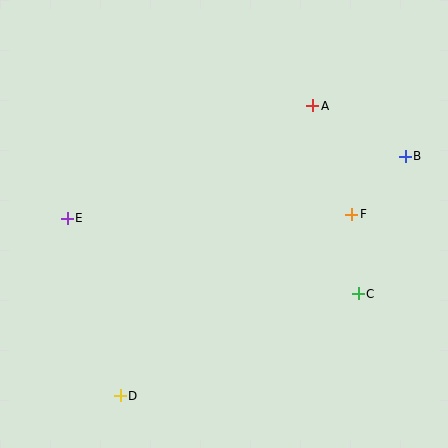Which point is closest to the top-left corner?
Point E is closest to the top-left corner.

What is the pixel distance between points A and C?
The distance between A and C is 193 pixels.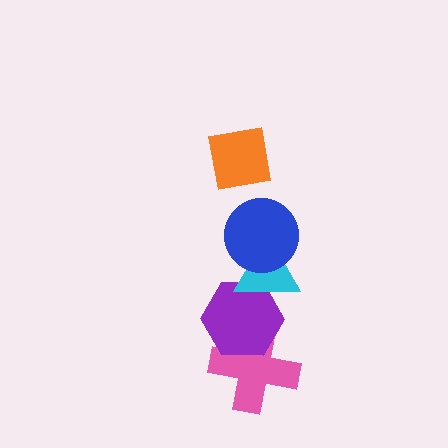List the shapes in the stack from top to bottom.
From top to bottom: the orange square, the blue circle, the cyan triangle, the purple hexagon, the pink cross.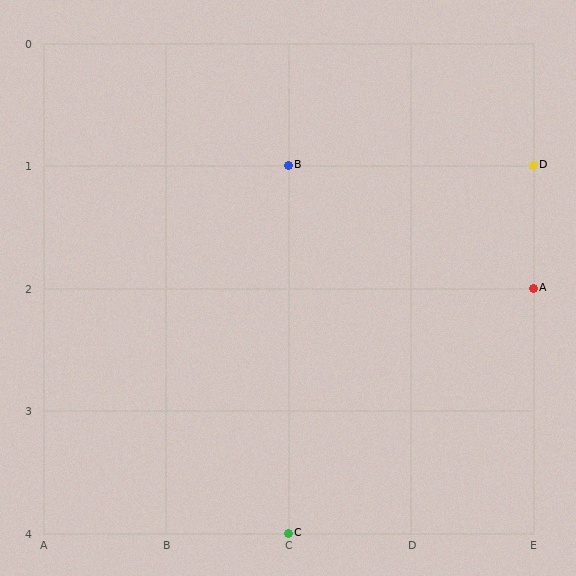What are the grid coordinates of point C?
Point C is at grid coordinates (C, 4).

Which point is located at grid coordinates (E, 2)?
Point A is at (E, 2).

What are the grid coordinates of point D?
Point D is at grid coordinates (E, 1).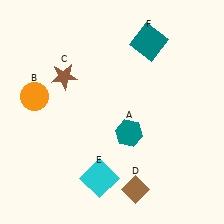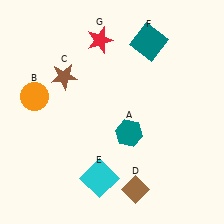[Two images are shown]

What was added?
A red star (G) was added in Image 2.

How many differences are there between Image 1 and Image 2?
There is 1 difference between the two images.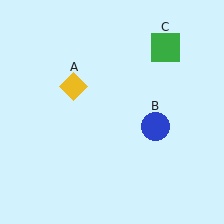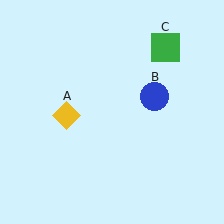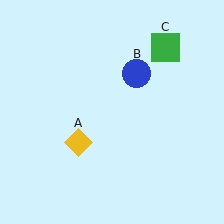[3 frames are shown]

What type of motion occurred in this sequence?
The yellow diamond (object A), blue circle (object B) rotated counterclockwise around the center of the scene.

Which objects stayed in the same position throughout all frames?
Green square (object C) remained stationary.